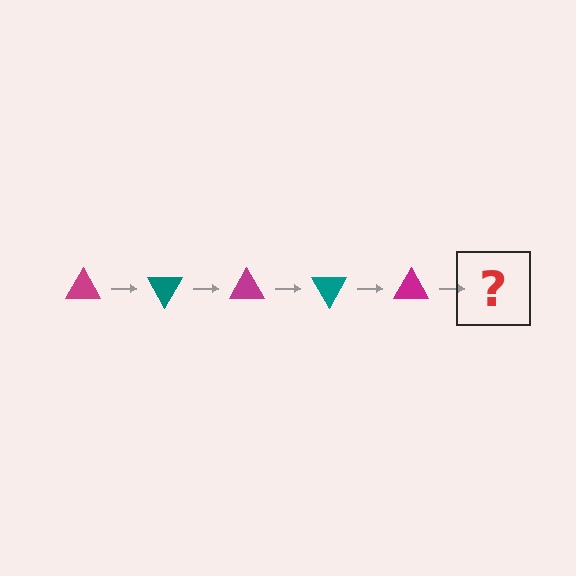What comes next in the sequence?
The next element should be a teal triangle, rotated 300 degrees from the start.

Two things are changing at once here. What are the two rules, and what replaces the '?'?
The two rules are that it rotates 60 degrees each step and the color cycles through magenta and teal. The '?' should be a teal triangle, rotated 300 degrees from the start.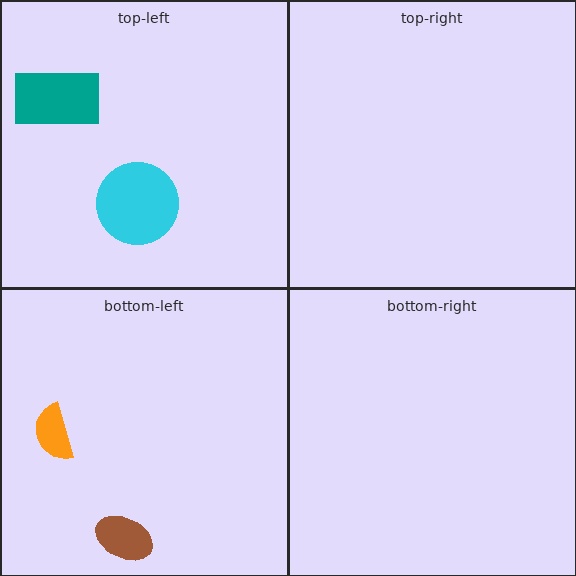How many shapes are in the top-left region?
2.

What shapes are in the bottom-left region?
The brown ellipse, the orange semicircle.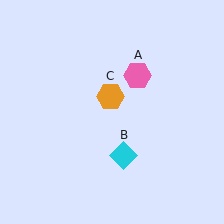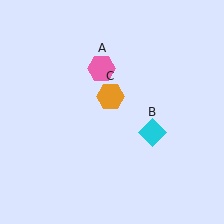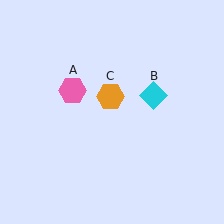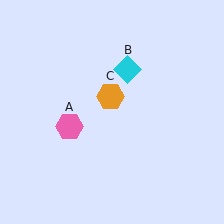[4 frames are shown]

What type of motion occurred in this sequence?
The pink hexagon (object A), cyan diamond (object B) rotated counterclockwise around the center of the scene.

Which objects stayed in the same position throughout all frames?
Orange hexagon (object C) remained stationary.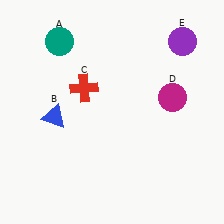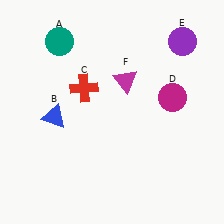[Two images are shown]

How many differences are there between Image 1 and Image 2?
There is 1 difference between the two images.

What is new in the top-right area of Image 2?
A magenta triangle (F) was added in the top-right area of Image 2.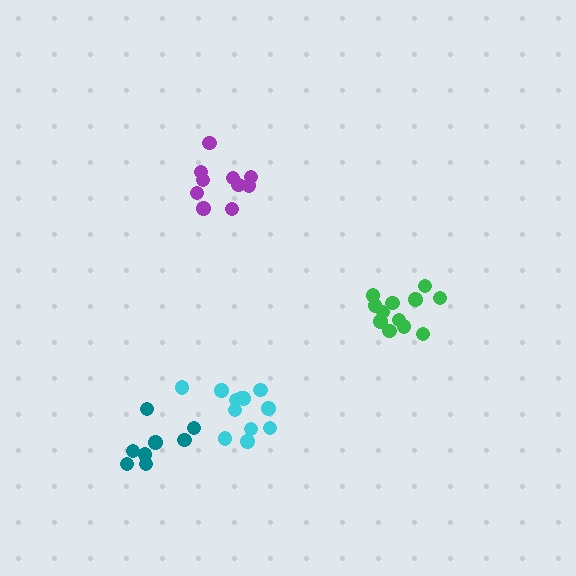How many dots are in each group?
Group 1: 10 dots, Group 2: 12 dots, Group 3: 8 dots, Group 4: 12 dots (42 total).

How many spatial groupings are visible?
There are 4 spatial groupings.